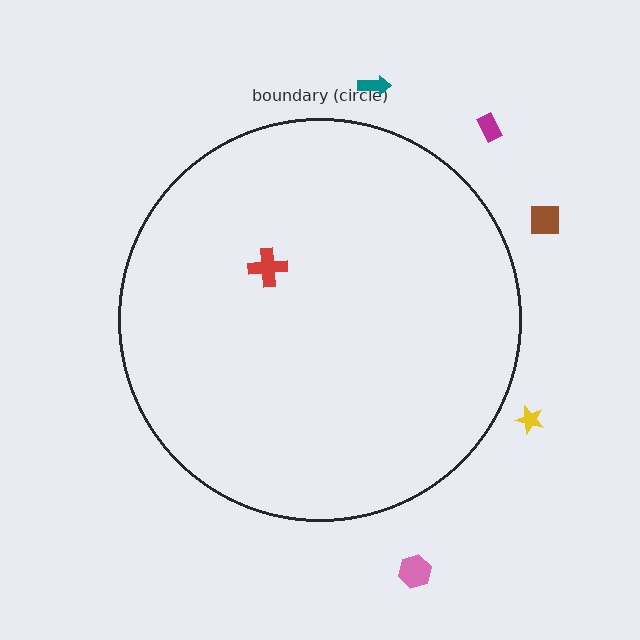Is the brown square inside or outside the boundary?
Outside.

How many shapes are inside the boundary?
1 inside, 5 outside.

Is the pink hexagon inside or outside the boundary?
Outside.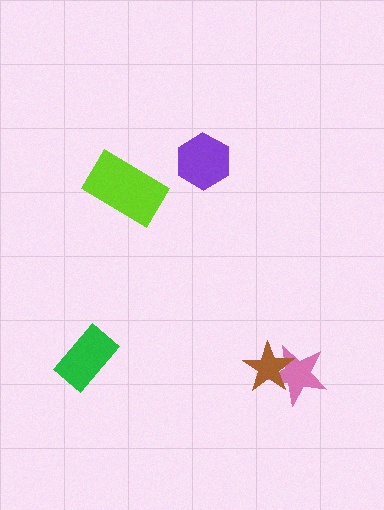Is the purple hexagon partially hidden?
No, no other shape covers it.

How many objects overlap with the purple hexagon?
0 objects overlap with the purple hexagon.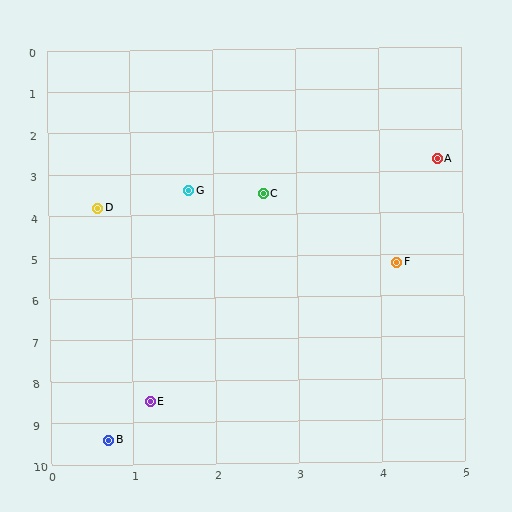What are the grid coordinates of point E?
Point E is at approximately (1.2, 8.5).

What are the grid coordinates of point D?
Point D is at approximately (0.6, 3.8).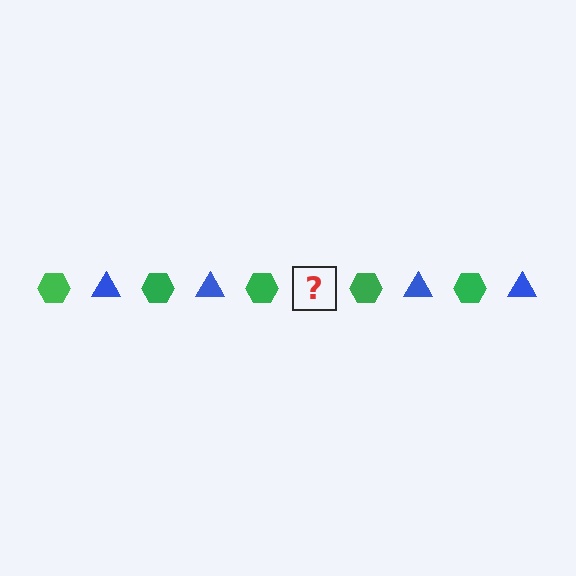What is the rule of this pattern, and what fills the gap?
The rule is that the pattern alternates between green hexagon and blue triangle. The gap should be filled with a blue triangle.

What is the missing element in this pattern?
The missing element is a blue triangle.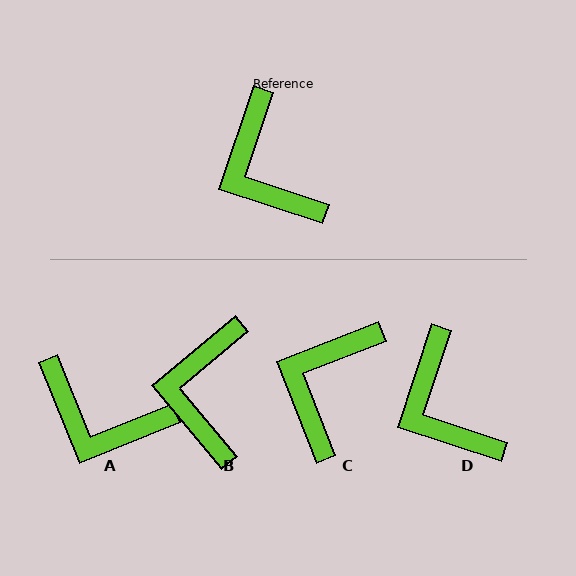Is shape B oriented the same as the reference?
No, it is off by about 32 degrees.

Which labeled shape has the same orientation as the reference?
D.